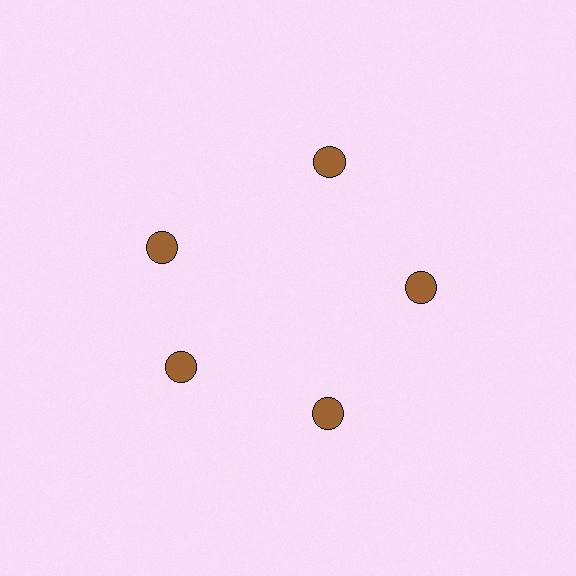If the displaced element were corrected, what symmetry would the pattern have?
It would have 5-fold rotational symmetry — the pattern would map onto itself every 72 degrees.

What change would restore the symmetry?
The symmetry would be restored by rotating it back into even spacing with its neighbors so that all 5 circles sit at equal angles and equal distance from the center.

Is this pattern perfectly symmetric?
No. The 5 brown circles are arranged in a ring, but one element near the 10 o'clock position is rotated out of alignment along the ring, breaking the 5-fold rotational symmetry.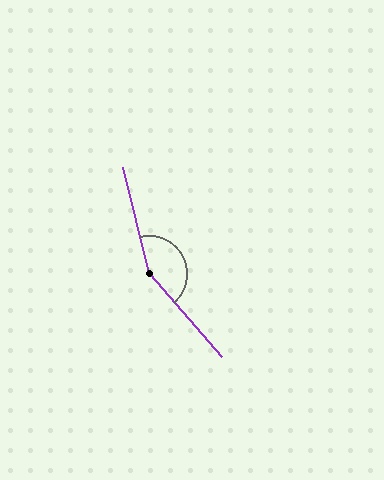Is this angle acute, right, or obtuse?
It is obtuse.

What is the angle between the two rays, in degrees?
Approximately 153 degrees.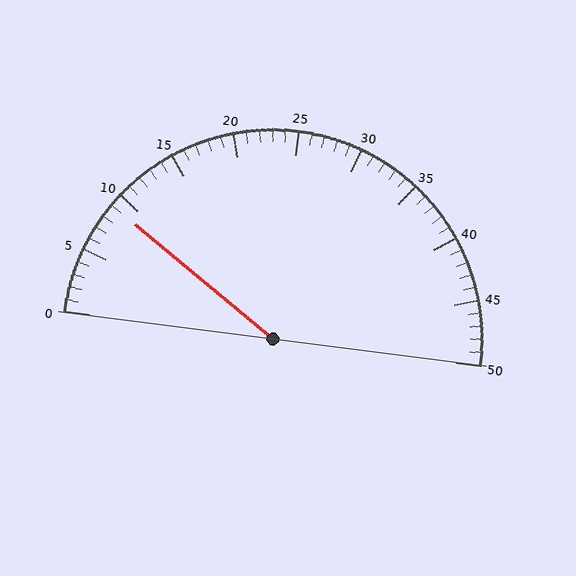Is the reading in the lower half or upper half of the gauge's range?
The reading is in the lower half of the range (0 to 50).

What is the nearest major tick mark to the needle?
The nearest major tick mark is 10.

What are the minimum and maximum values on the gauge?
The gauge ranges from 0 to 50.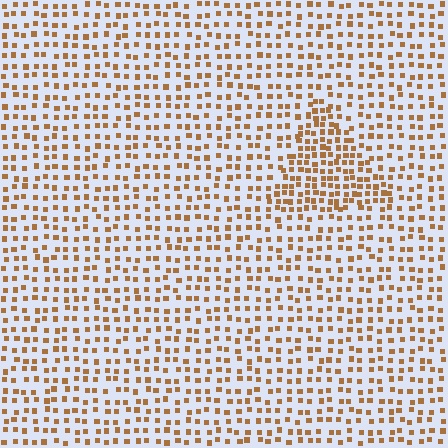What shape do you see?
I see a triangle.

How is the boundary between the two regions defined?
The boundary is defined by a change in element density (approximately 1.8x ratio). All elements are the same color, size, and shape.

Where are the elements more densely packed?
The elements are more densely packed inside the triangle boundary.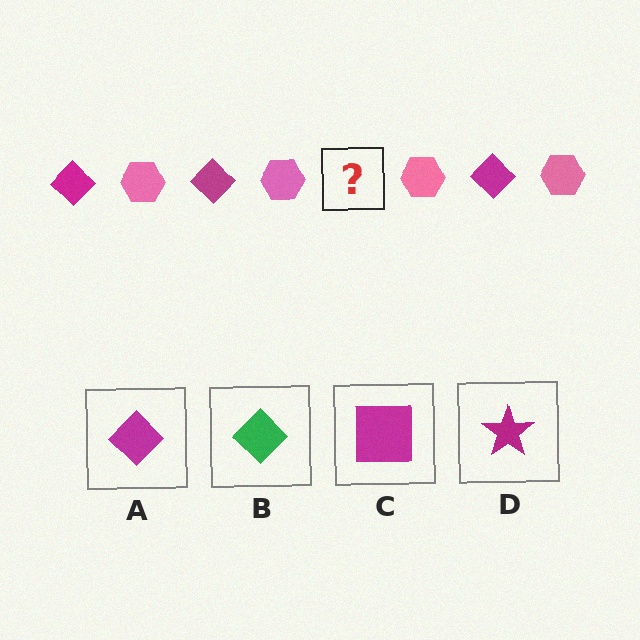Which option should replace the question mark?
Option A.